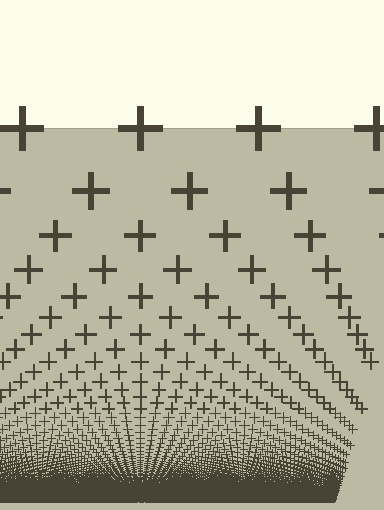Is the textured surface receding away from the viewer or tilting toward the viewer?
The surface appears to tilt toward the viewer. Texture elements get larger and sparser toward the top.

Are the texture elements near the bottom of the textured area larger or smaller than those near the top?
Smaller. The gradient is inverted — elements near the bottom are smaller and denser.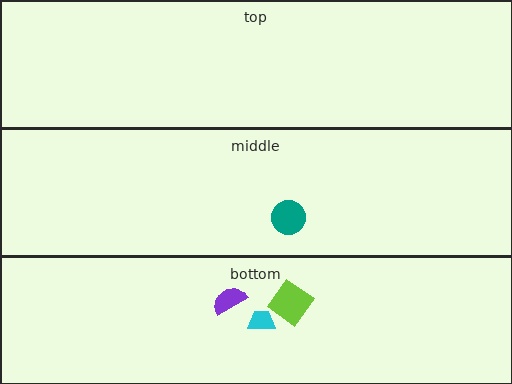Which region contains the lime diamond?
The bottom region.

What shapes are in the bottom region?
The cyan trapezoid, the purple semicircle, the lime diamond.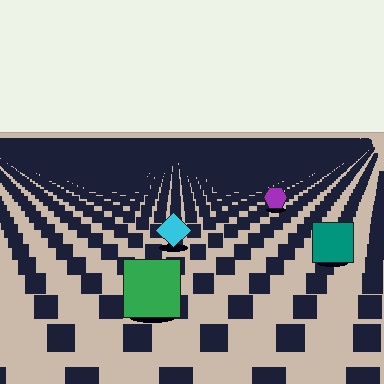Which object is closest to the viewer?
The green square is closest. The texture marks near it are larger and more spread out.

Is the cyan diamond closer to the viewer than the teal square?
No. The teal square is closer — you can tell from the texture gradient: the ground texture is coarser near it.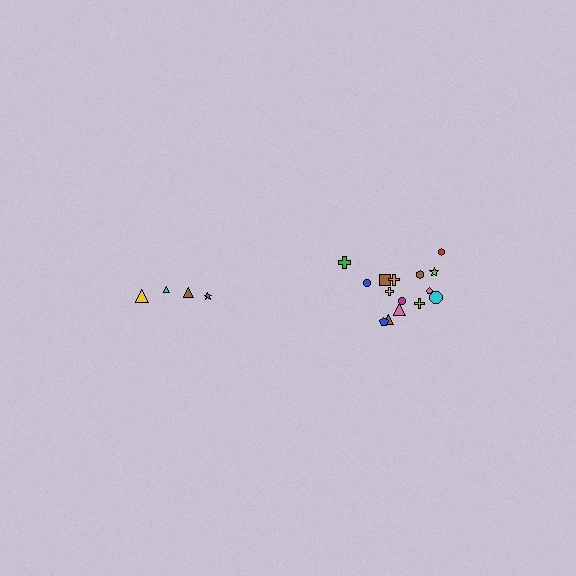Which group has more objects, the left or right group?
The right group.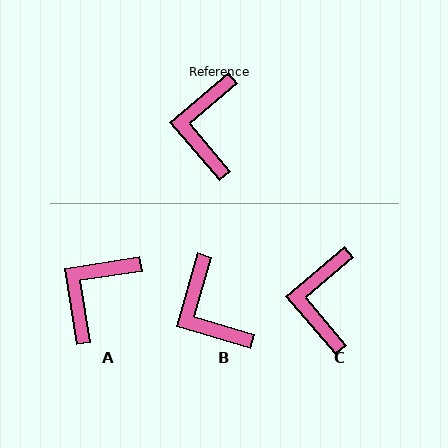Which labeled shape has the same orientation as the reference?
C.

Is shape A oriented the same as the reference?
No, it is off by about 32 degrees.